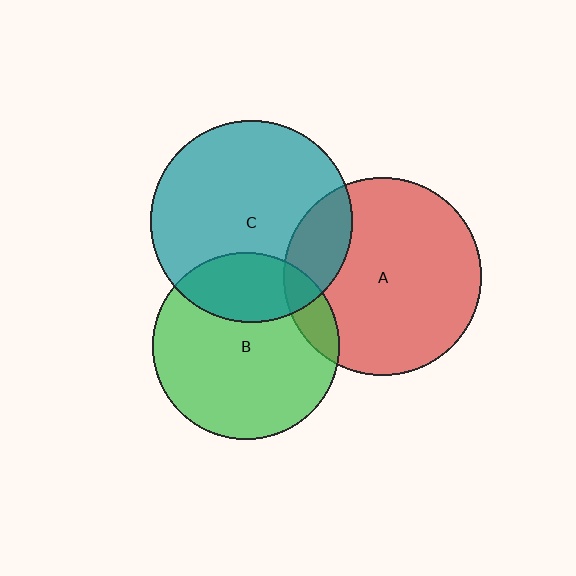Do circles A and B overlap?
Yes.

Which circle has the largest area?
Circle C (teal).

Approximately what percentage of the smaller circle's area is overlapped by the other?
Approximately 10%.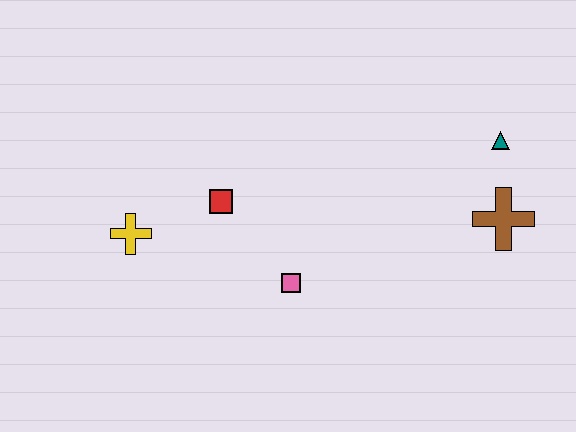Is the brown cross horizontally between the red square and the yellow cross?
No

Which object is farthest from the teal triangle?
The yellow cross is farthest from the teal triangle.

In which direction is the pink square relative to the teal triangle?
The pink square is to the left of the teal triangle.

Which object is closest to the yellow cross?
The red square is closest to the yellow cross.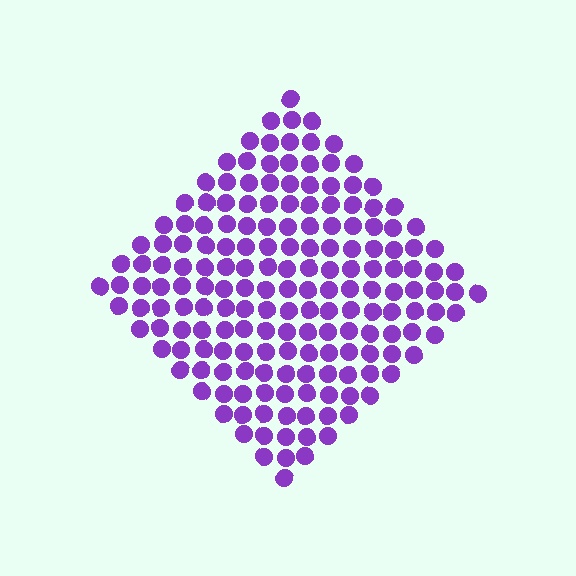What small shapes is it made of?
It is made of small circles.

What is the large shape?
The large shape is a diamond.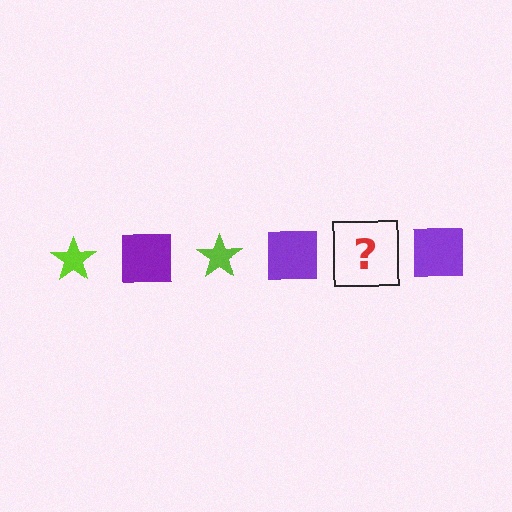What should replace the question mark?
The question mark should be replaced with a lime star.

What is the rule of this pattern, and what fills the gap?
The rule is that the pattern alternates between lime star and purple square. The gap should be filled with a lime star.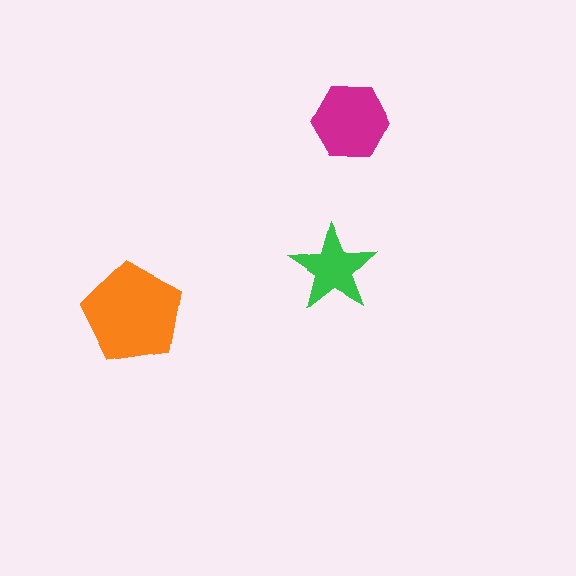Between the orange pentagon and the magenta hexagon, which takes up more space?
The orange pentagon.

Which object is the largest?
The orange pentagon.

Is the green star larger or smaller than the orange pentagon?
Smaller.